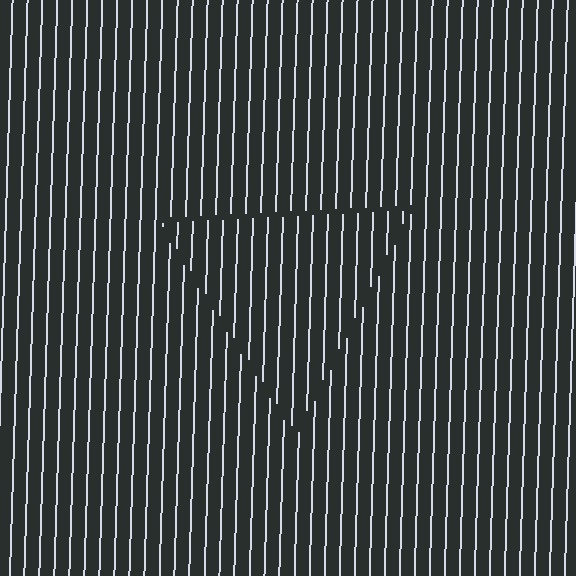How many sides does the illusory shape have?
3 sides — the line-ends trace a triangle.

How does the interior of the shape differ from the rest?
The interior of the shape contains the same grating, shifted by half a period — the contour is defined by the phase discontinuity where line-ends from the inner and outer gratings abut.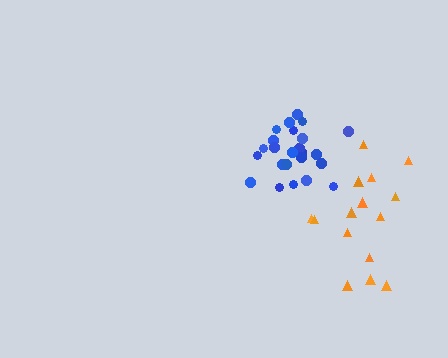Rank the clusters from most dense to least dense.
blue, orange.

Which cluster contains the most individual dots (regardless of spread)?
Blue (24).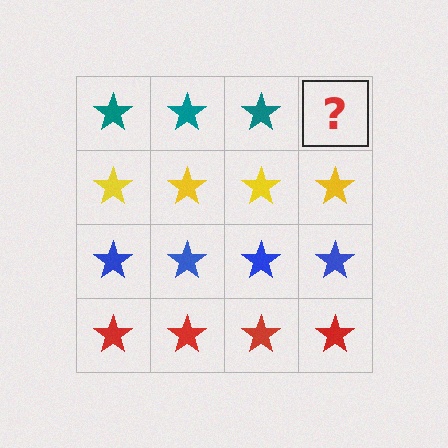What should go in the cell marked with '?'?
The missing cell should contain a teal star.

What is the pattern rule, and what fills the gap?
The rule is that each row has a consistent color. The gap should be filled with a teal star.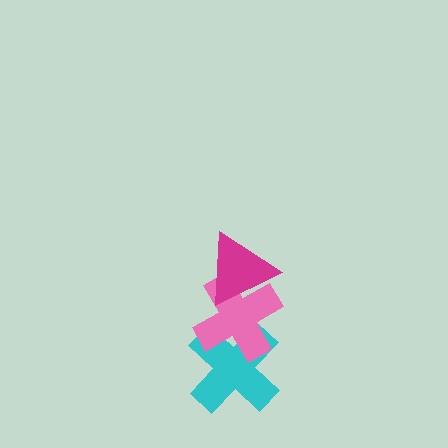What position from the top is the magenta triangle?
The magenta triangle is 1st from the top.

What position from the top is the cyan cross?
The cyan cross is 3rd from the top.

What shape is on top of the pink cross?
The magenta triangle is on top of the pink cross.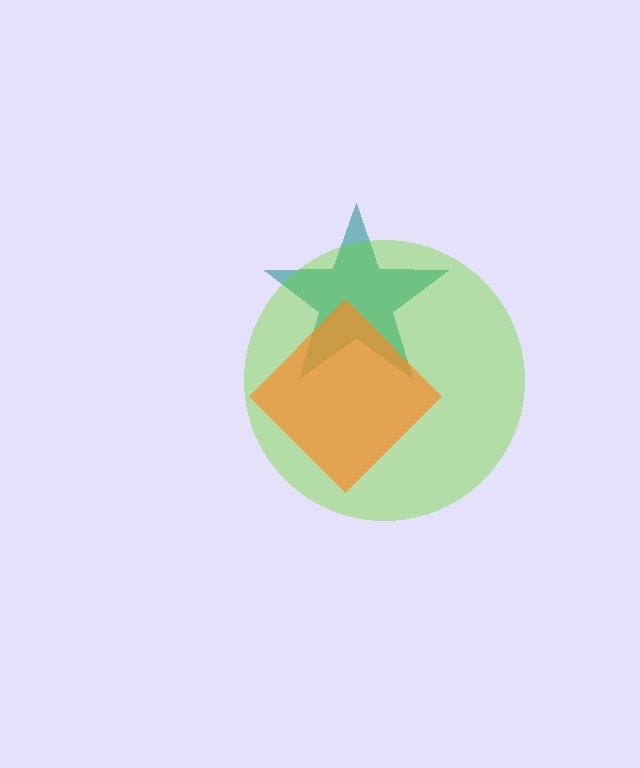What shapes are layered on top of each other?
The layered shapes are: a teal star, a lime circle, an orange diamond.